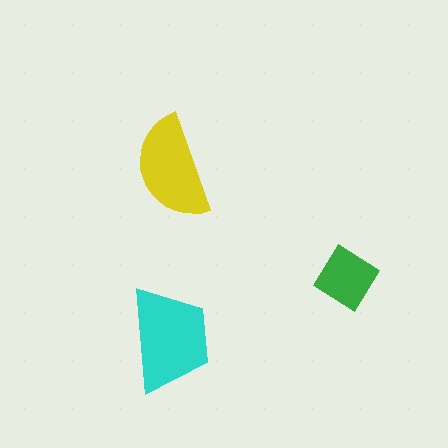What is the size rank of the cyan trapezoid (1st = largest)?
1st.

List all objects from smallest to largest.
The green diamond, the yellow semicircle, the cyan trapezoid.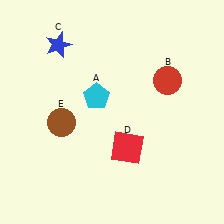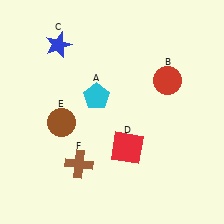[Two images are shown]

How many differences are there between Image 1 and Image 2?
There is 1 difference between the two images.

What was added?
A brown cross (F) was added in Image 2.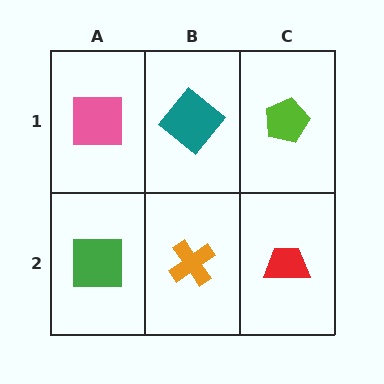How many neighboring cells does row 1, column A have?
2.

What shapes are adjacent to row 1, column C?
A red trapezoid (row 2, column C), a teal diamond (row 1, column B).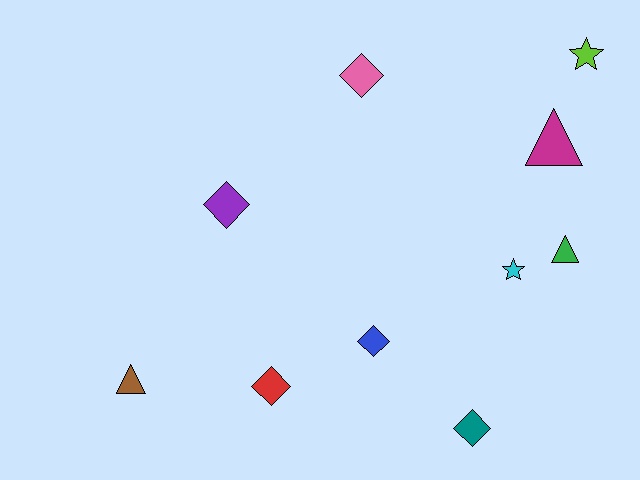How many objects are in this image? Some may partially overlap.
There are 10 objects.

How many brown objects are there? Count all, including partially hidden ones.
There is 1 brown object.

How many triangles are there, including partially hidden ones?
There are 3 triangles.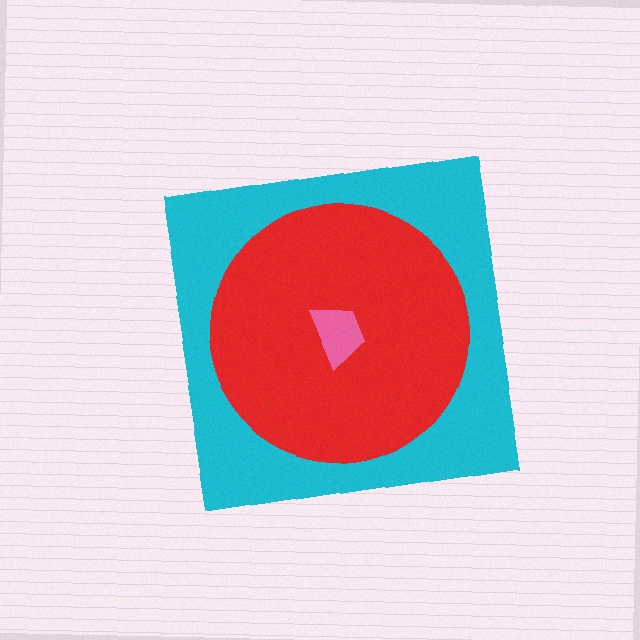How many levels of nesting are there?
3.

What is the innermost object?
The pink trapezoid.